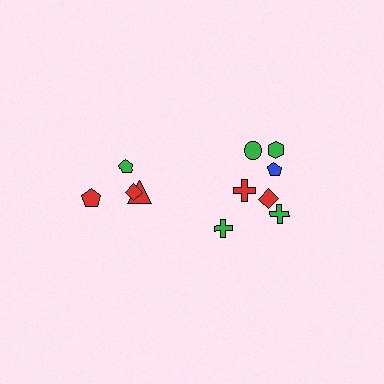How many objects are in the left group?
There are 4 objects.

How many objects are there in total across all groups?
There are 11 objects.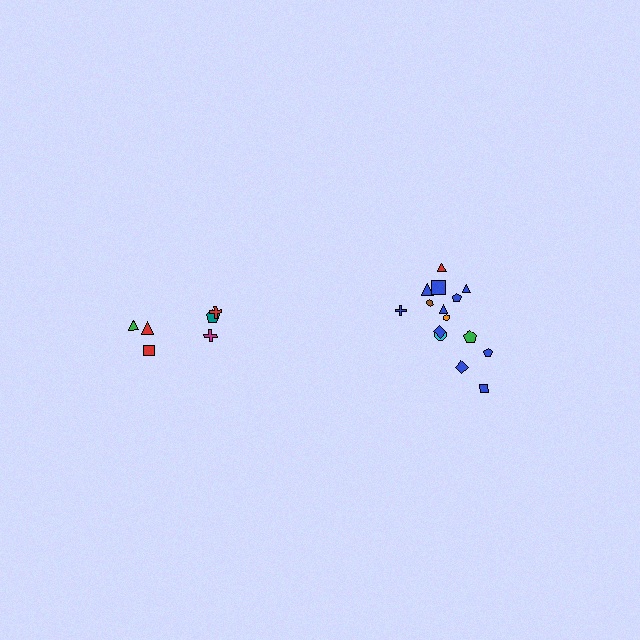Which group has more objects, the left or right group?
The right group.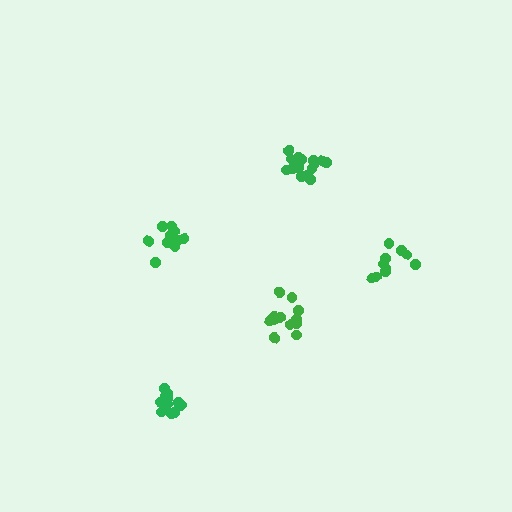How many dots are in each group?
Group 1: 10 dots, Group 2: 13 dots, Group 3: 12 dots, Group 4: 16 dots, Group 5: 12 dots (63 total).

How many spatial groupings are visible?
There are 5 spatial groupings.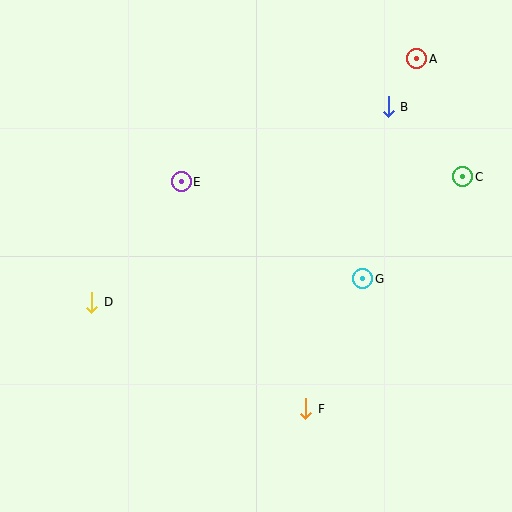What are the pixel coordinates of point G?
Point G is at (363, 279).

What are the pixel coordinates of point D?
Point D is at (92, 302).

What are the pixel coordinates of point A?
Point A is at (417, 59).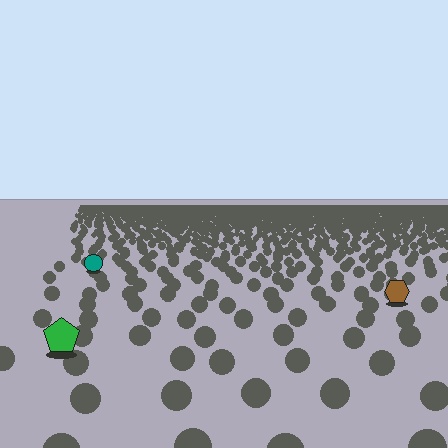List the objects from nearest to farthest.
From nearest to farthest: the green pentagon, the brown hexagon, the teal circle.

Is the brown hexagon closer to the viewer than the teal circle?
Yes. The brown hexagon is closer — you can tell from the texture gradient: the ground texture is coarser near it.